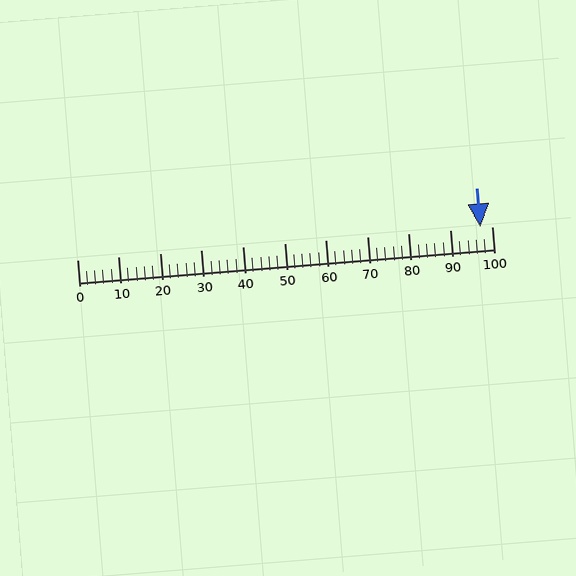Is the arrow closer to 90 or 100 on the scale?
The arrow is closer to 100.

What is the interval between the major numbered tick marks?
The major tick marks are spaced 10 units apart.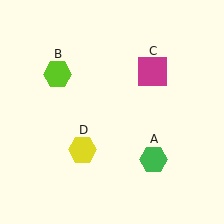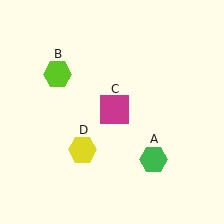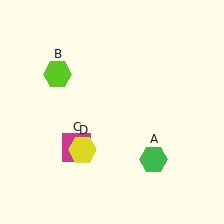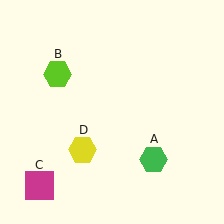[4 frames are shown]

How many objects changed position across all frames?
1 object changed position: magenta square (object C).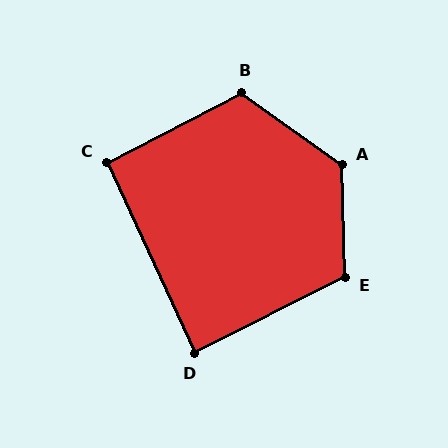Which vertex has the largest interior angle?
A, at approximately 127 degrees.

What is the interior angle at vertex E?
Approximately 115 degrees (obtuse).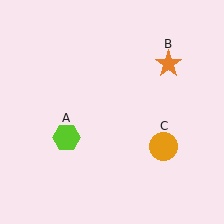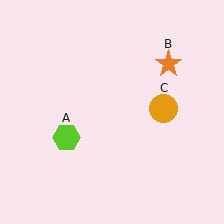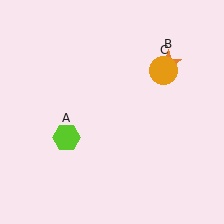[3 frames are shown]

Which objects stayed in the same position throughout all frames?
Lime hexagon (object A) and orange star (object B) remained stationary.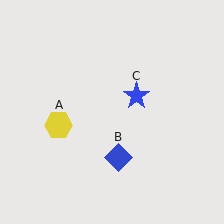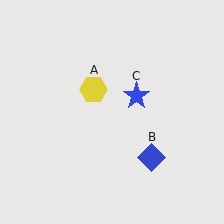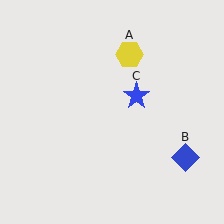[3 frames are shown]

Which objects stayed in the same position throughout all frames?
Blue star (object C) remained stationary.